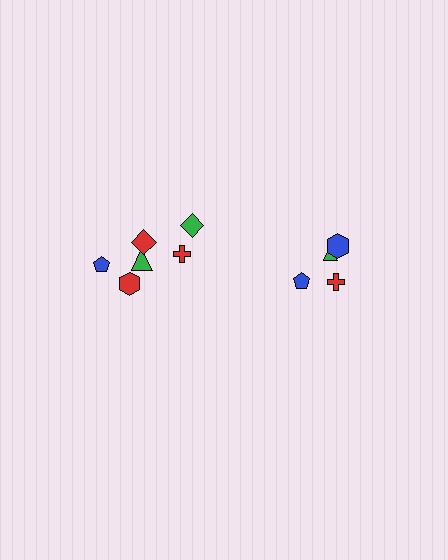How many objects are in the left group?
There are 6 objects.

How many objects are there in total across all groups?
There are 10 objects.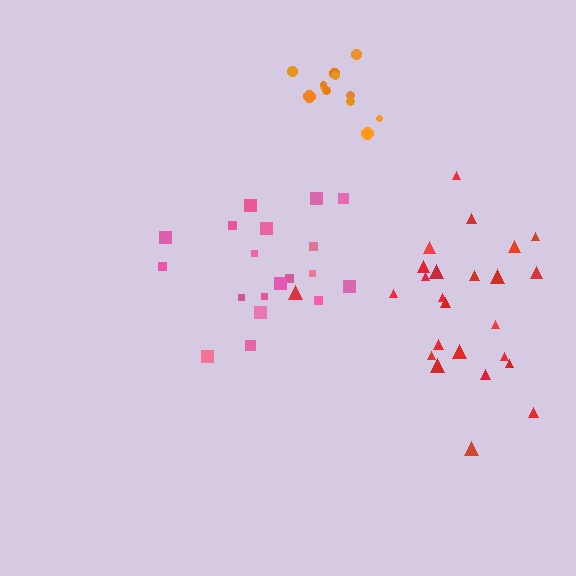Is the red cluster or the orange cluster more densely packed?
Orange.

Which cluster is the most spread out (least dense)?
Pink.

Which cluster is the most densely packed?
Orange.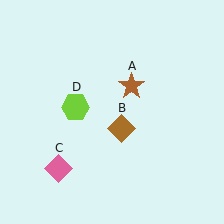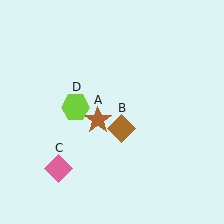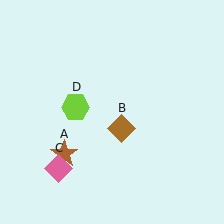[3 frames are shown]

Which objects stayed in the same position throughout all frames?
Brown diamond (object B) and pink diamond (object C) and lime hexagon (object D) remained stationary.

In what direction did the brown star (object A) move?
The brown star (object A) moved down and to the left.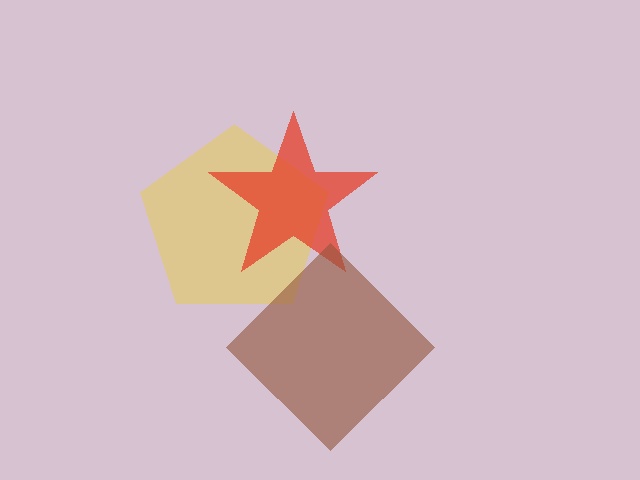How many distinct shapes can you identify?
There are 3 distinct shapes: a yellow pentagon, a red star, a brown diamond.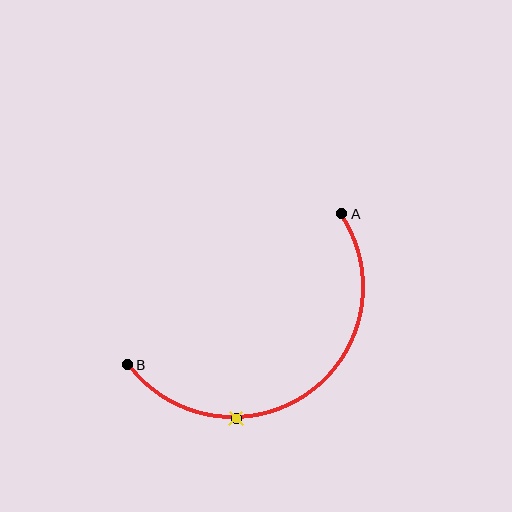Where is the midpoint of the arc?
The arc midpoint is the point on the curve farthest from the straight line joining A and B. It sits below and to the right of that line.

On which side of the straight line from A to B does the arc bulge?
The arc bulges below and to the right of the straight line connecting A and B.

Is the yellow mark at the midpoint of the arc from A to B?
No. The yellow mark lies on the arc but is closer to endpoint B. The arc midpoint would be at the point on the curve equidistant along the arc from both A and B.